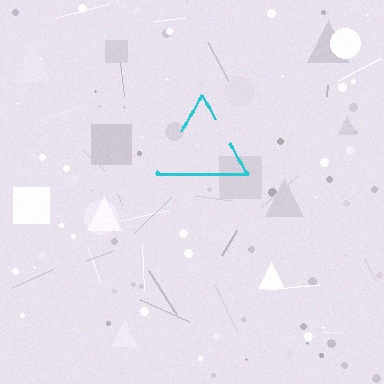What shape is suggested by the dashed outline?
The dashed outline suggests a triangle.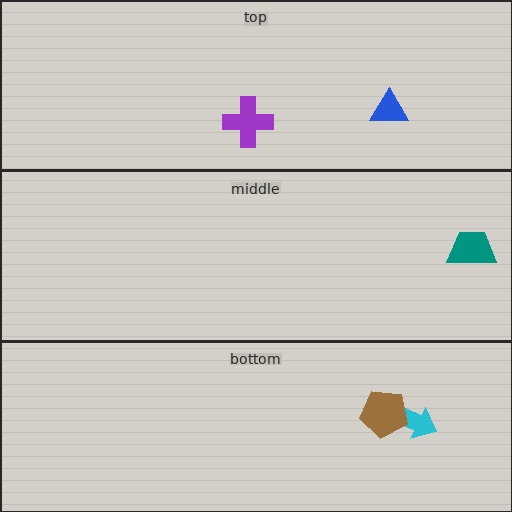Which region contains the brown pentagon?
The bottom region.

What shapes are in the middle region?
The teal trapezoid.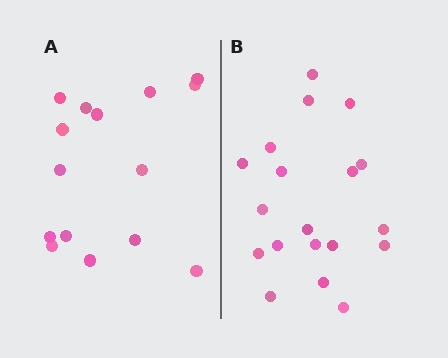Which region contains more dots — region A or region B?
Region B (the right region) has more dots.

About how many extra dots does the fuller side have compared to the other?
Region B has about 4 more dots than region A.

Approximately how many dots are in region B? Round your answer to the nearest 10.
About 20 dots. (The exact count is 19, which rounds to 20.)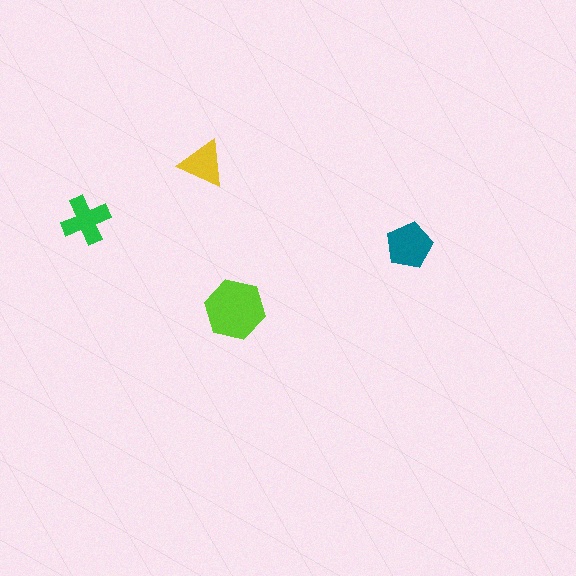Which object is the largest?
The lime hexagon.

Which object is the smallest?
The yellow triangle.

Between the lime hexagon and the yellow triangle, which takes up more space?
The lime hexagon.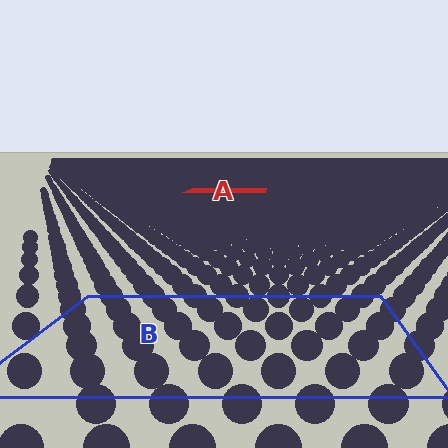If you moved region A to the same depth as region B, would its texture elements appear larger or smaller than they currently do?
They would appear larger. At a closer depth, the same texture elements are projected at a bigger on-screen size.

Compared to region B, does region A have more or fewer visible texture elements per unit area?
Region A has more texture elements per unit area — they are packed more densely because it is farther away.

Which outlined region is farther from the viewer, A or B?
Region A is farther from the viewer — the texture elements inside it appear smaller and more densely packed.